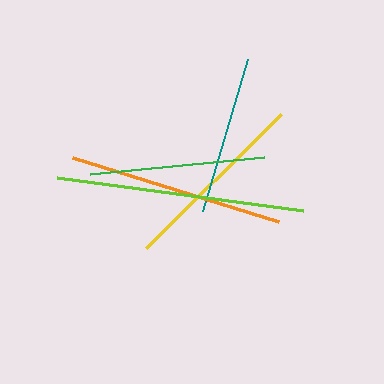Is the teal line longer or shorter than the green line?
The green line is longer than the teal line.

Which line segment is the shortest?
The teal line is the shortest at approximately 159 pixels.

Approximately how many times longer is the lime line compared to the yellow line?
The lime line is approximately 1.3 times the length of the yellow line.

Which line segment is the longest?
The lime line is the longest at approximately 248 pixels.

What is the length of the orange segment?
The orange segment is approximately 215 pixels long.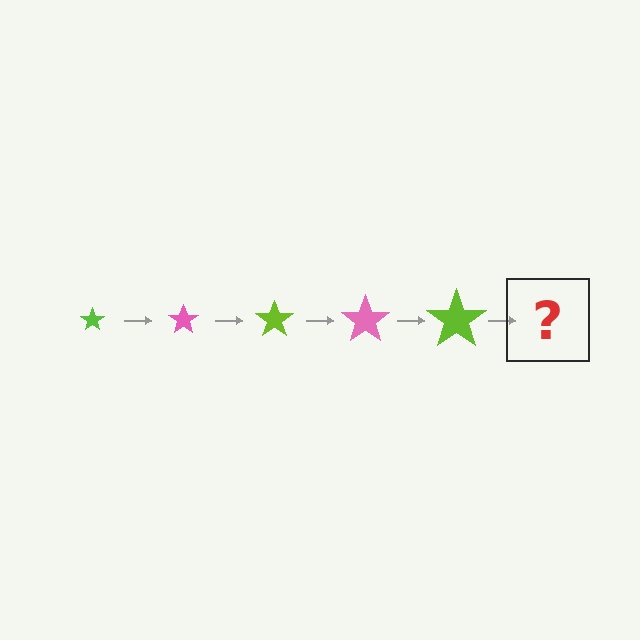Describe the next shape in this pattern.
It should be a pink star, larger than the previous one.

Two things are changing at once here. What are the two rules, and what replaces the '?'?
The two rules are that the star grows larger each step and the color cycles through lime and pink. The '?' should be a pink star, larger than the previous one.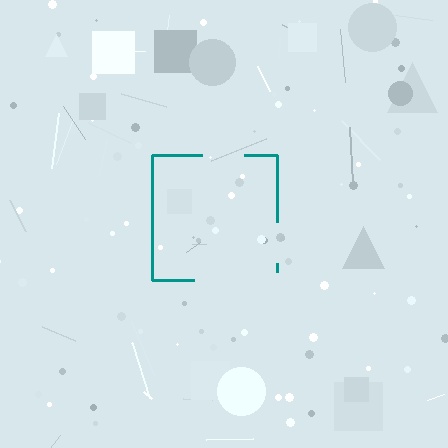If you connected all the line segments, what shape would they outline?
They would outline a square.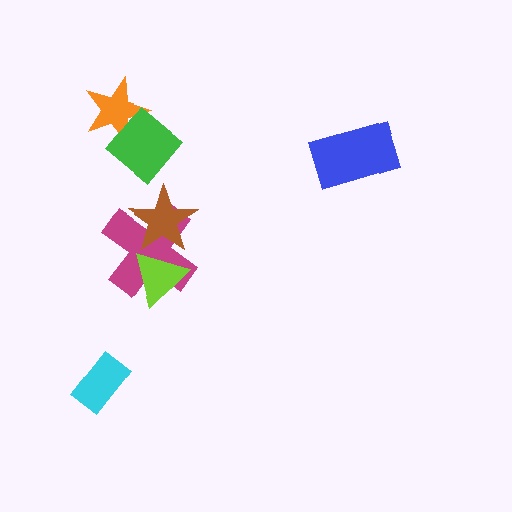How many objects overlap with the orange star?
1 object overlaps with the orange star.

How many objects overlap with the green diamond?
1 object overlaps with the green diamond.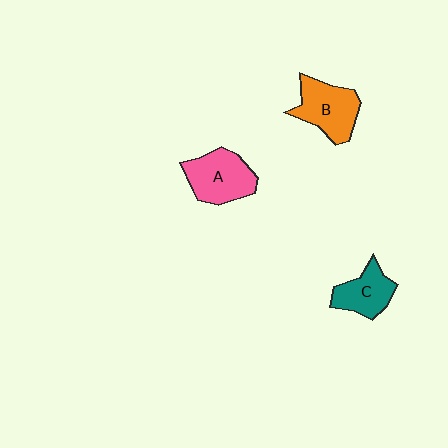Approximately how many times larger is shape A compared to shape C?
Approximately 1.3 times.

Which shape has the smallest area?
Shape C (teal).